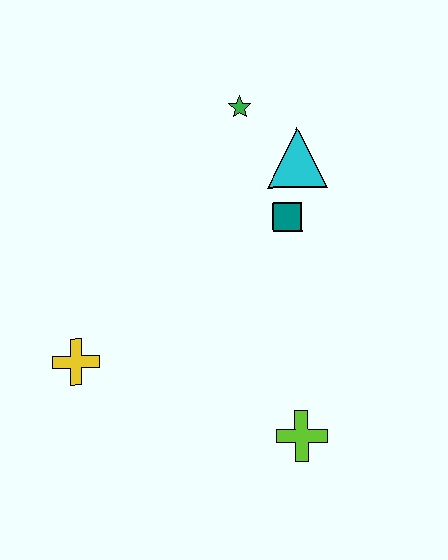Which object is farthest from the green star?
The lime cross is farthest from the green star.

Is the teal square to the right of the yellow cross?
Yes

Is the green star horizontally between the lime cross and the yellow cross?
Yes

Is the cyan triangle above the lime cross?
Yes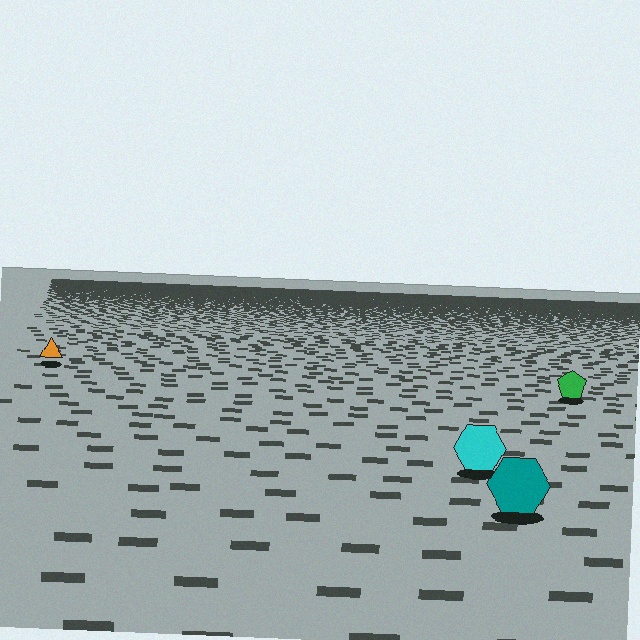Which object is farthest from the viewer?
The orange triangle is farthest from the viewer. It appears smaller and the ground texture around it is denser.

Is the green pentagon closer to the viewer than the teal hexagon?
No. The teal hexagon is closer — you can tell from the texture gradient: the ground texture is coarser near it.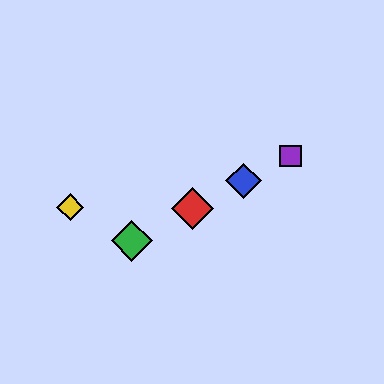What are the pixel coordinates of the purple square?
The purple square is at (291, 156).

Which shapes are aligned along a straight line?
The red diamond, the blue diamond, the green diamond, the purple square are aligned along a straight line.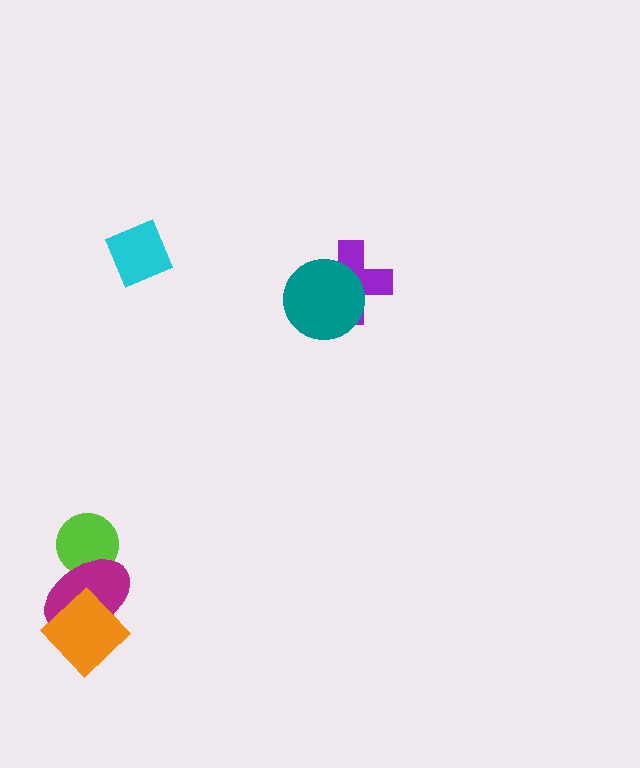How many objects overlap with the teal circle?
1 object overlaps with the teal circle.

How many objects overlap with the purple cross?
1 object overlaps with the purple cross.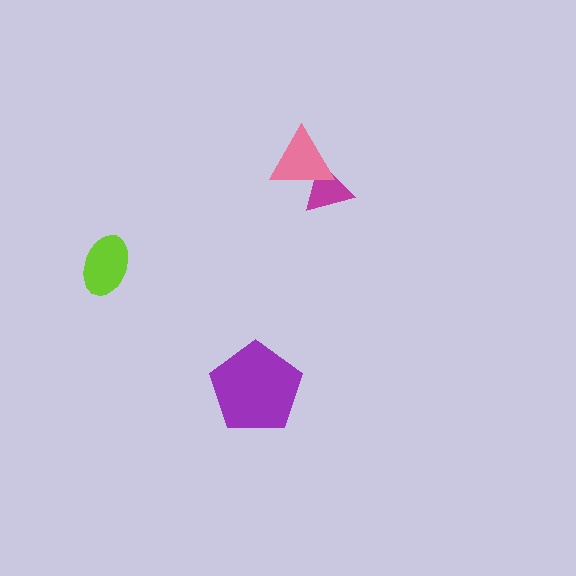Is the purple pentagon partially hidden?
No, no other shape covers it.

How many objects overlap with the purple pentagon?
0 objects overlap with the purple pentagon.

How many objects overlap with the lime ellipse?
0 objects overlap with the lime ellipse.